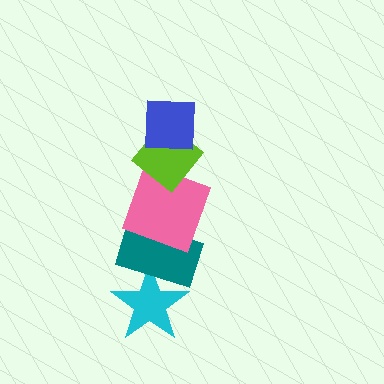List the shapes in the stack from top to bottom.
From top to bottom: the blue square, the lime diamond, the pink square, the teal rectangle, the cyan star.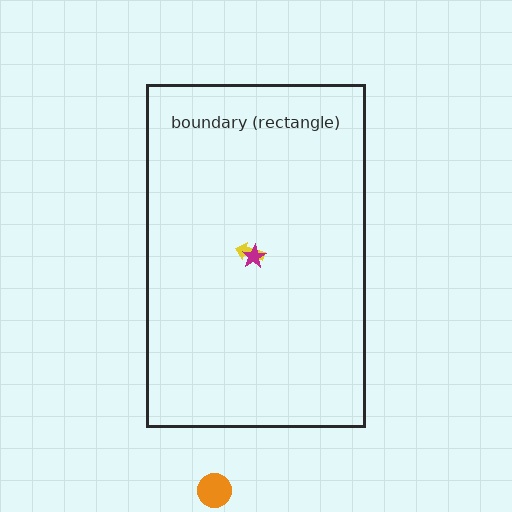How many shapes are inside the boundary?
2 inside, 1 outside.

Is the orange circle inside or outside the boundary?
Outside.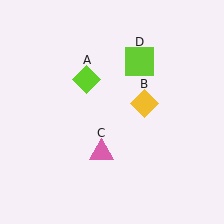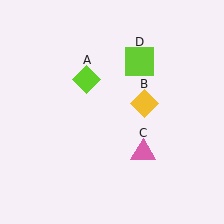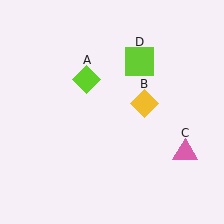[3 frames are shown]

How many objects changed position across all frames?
1 object changed position: pink triangle (object C).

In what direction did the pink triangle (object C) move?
The pink triangle (object C) moved right.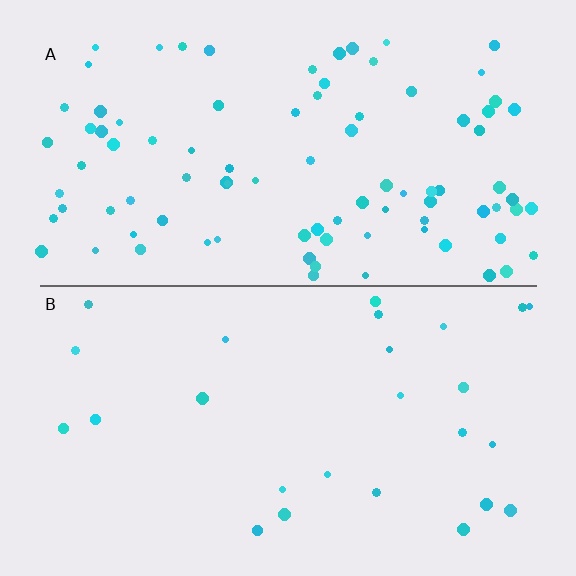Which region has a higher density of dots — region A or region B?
A (the top).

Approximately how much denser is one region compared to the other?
Approximately 3.4× — region A over region B.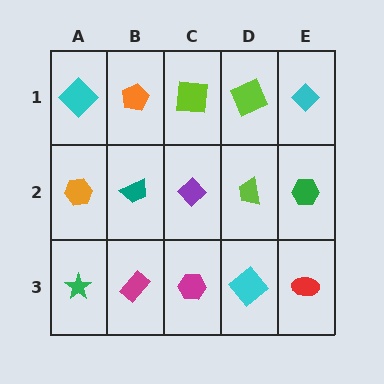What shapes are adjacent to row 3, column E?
A green hexagon (row 2, column E), a cyan diamond (row 3, column D).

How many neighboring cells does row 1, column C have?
3.